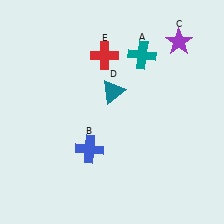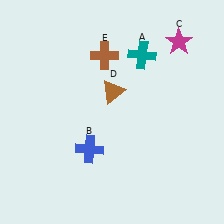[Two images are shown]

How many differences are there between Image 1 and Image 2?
There are 3 differences between the two images.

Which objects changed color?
C changed from purple to magenta. D changed from teal to brown. E changed from red to brown.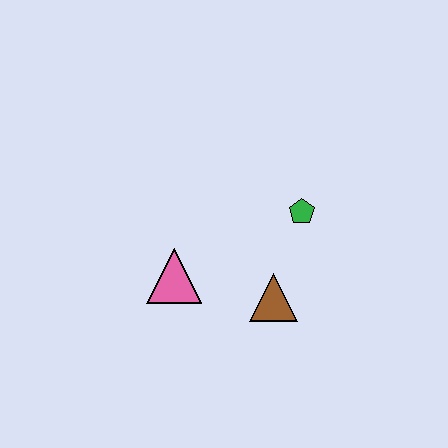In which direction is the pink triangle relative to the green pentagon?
The pink triangle is to the left of the green pentagon.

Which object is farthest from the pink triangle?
The green pentagon is farthest from the pink triangle.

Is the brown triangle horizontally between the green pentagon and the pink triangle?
Yes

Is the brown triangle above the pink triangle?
No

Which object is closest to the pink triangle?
The brown triangle is closest to the pink triangle.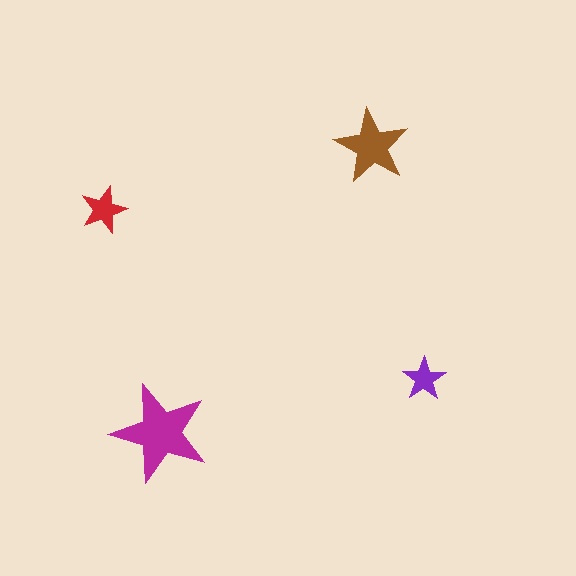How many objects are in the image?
There are 4 objects in the image.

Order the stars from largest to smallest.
the magenta one, the brown one, the red one, the purple one.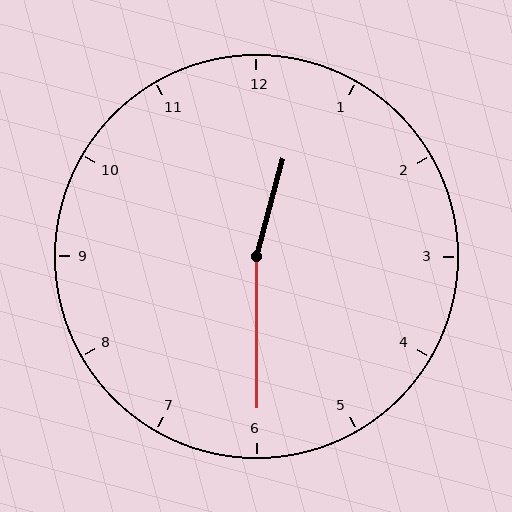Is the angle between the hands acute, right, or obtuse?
It is obtuse.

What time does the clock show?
12:30.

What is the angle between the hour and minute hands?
Approximately 165 degrees.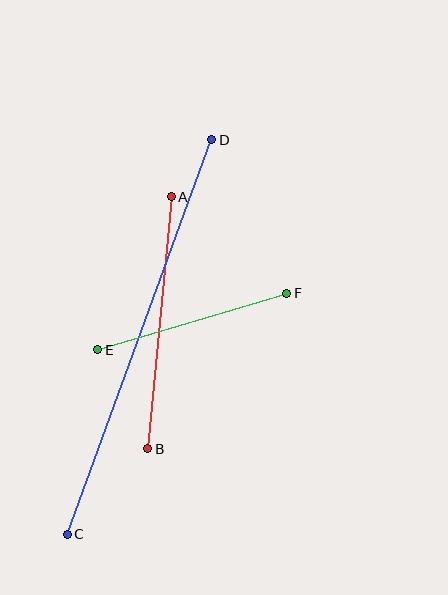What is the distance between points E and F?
The distance is approximately 198 pixels.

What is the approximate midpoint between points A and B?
The midpoint is at approximately (159, 323) pixels.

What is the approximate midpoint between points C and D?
The midpoint is at approximately (139, 337) pixels.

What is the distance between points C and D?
The distance is approximately 420 pixels.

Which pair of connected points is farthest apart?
Points C and D are farthest apart.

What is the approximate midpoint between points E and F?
The midpoint is at approximately (192, 322) pixels.